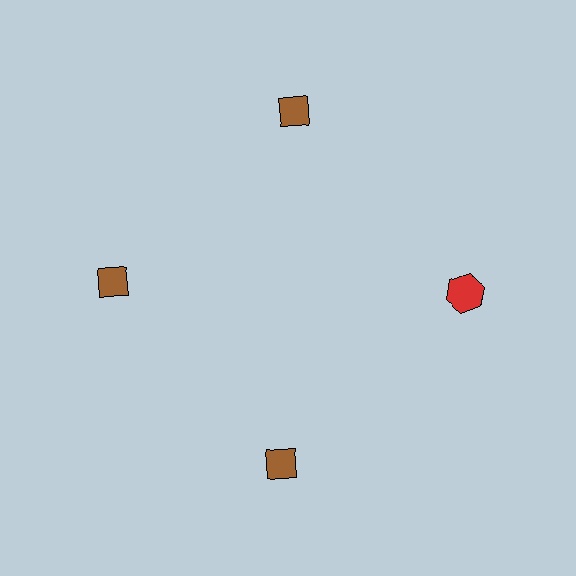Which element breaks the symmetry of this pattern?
The red hexagon at roughly the 3 o'clock position breaks the symmetry. All other shapes are brown diamonds.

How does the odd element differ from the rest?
It differs in both color (red instead of brown) and shape (hexagon instead of diamond).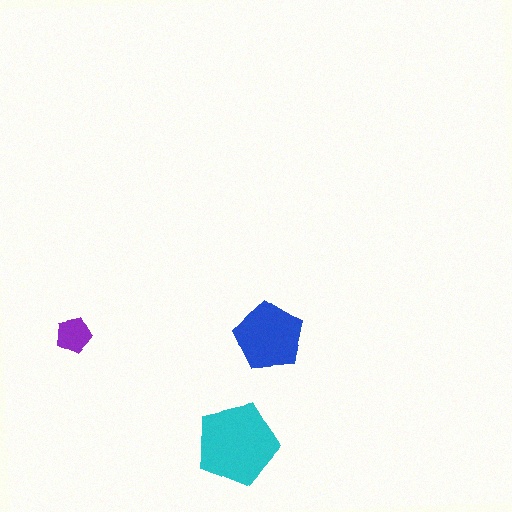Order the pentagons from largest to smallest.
the cyan one, the blue one, the purple one.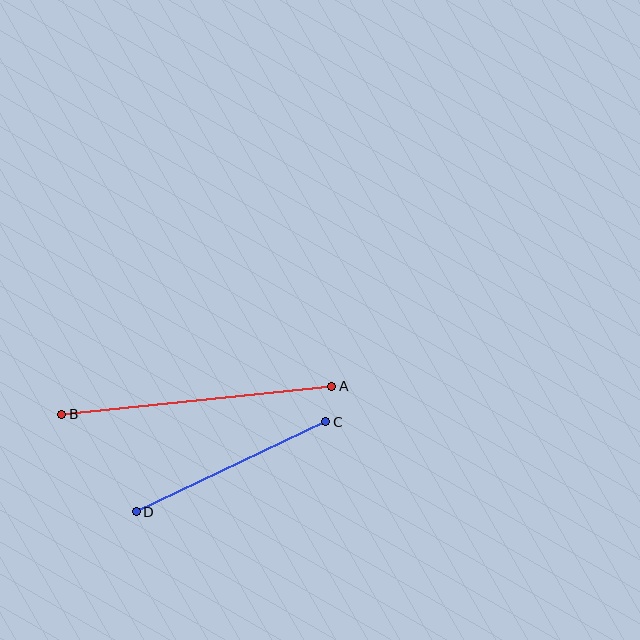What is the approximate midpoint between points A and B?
The midpoint is at approximately (197, 400) pixels.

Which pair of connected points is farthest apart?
Points A and B are farthest apart.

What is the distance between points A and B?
The distance is approximately 272 pixels.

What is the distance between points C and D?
The distance is approximately 210 pixels.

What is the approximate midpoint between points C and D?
The midpoint is at approximately (231, 467) pixels.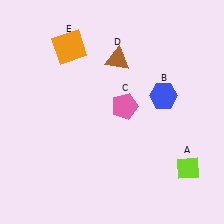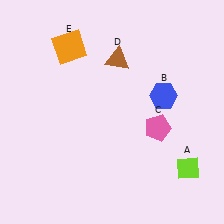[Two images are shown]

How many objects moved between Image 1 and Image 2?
1 object moved between the two images.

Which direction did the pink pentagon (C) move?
The pink pentagon (C) moved right.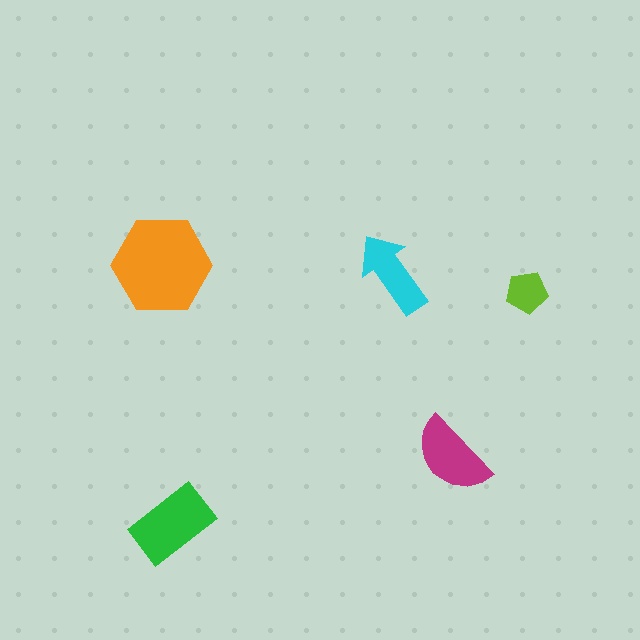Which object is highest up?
The orange hexagon is topmost.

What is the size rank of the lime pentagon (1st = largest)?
5th.